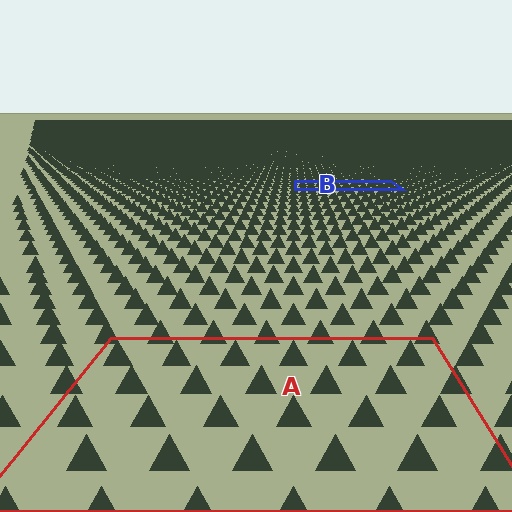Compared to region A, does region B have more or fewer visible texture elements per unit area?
Region B has more texture elements per unit area — they are packed more densely because it is farther away.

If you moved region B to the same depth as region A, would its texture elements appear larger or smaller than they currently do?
They would appear larger. At a closer depth, the same texture elements are projected at a bigger on-screen size.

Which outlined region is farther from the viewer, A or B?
Region B is farther from the viewer — the texture elements inside it appear smaller and more densely packed.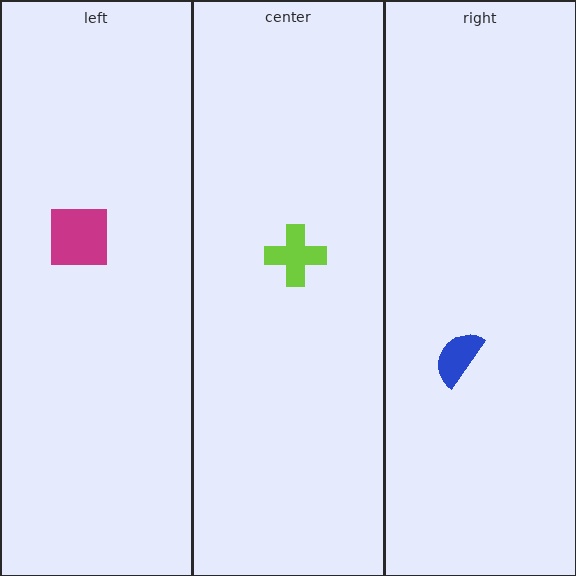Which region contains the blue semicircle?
The right region.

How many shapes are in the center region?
1.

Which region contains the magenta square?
The left region.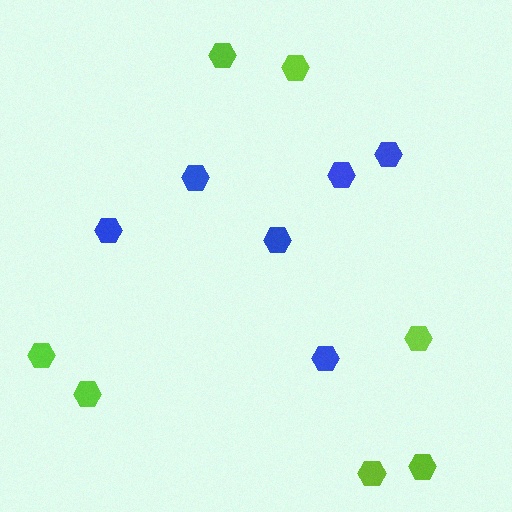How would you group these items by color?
There are 2 groups: one group of blue hexagons (6) and one group of lime hexagons (7).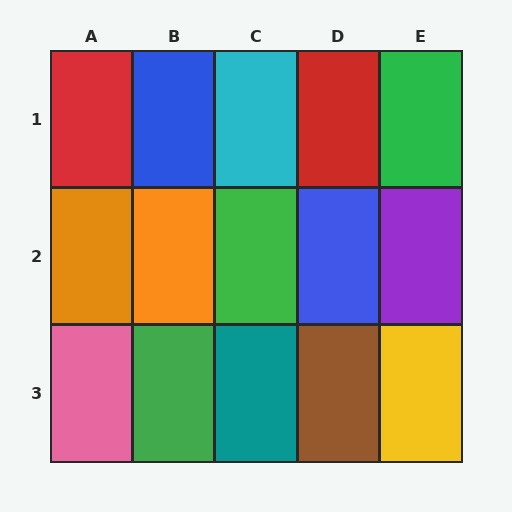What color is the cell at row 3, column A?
Pink.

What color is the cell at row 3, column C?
Teal.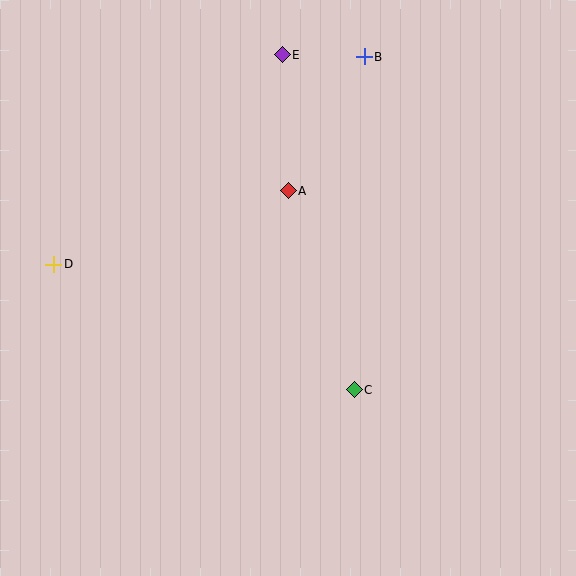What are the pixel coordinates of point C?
Point C is at (354, 390).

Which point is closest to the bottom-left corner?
Point D is closest to the bottom-left corner.